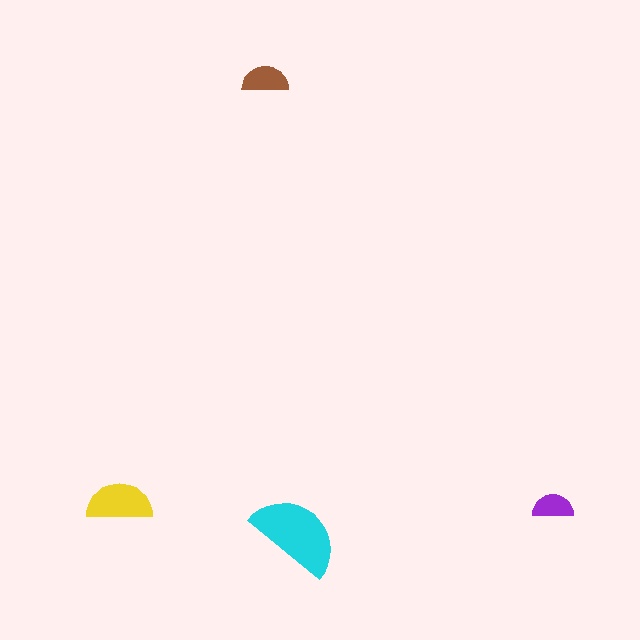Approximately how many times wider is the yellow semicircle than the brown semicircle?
About 1.5 times wider.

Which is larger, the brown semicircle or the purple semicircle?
The brown one.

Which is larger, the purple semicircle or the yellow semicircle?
The yellow one.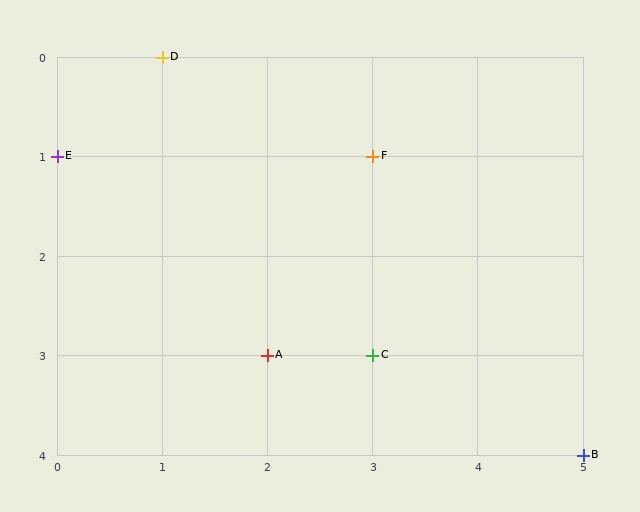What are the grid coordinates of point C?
Point C is at grid coordinates (3, 3).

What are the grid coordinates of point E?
Point E is at grid coordinates (0, 1).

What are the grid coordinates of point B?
Point B is at grid coordinates (5, 4).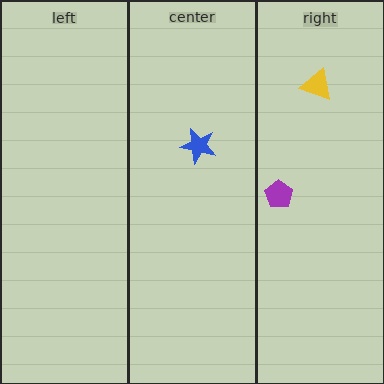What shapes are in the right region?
The purple pentagon, the yellow triangle.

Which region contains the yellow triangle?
The right region.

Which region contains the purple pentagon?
The right region.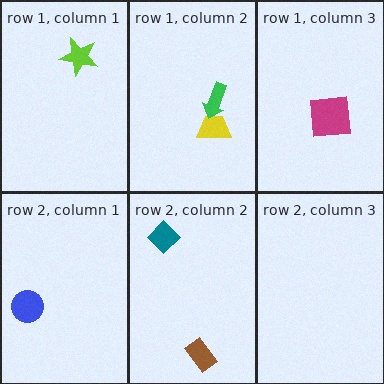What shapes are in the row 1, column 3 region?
The magenta square.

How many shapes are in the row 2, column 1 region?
1.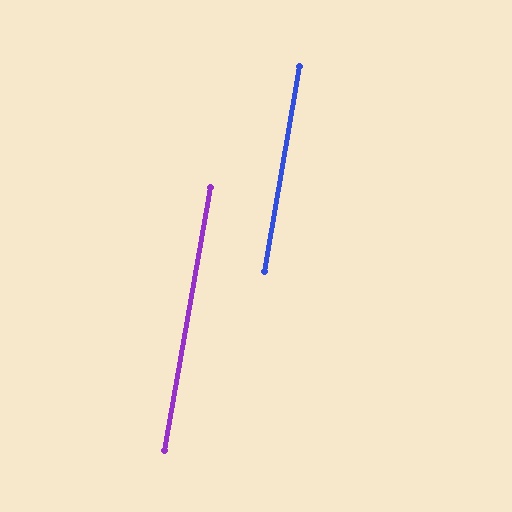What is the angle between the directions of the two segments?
Approximately 0 degrees.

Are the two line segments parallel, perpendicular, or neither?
Parallel — their directions differ by only 0.3°.